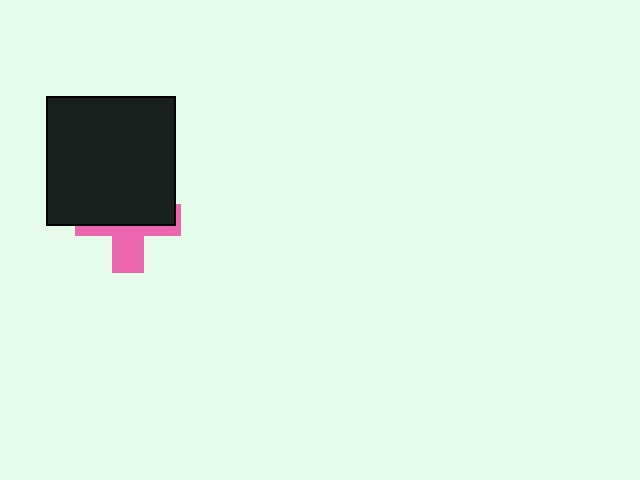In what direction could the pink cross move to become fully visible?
The pink cross could move down. That would shift it out from behind the black square entirely.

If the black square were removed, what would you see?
You would see the complete pink cross.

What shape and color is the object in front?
The object in front is a black square.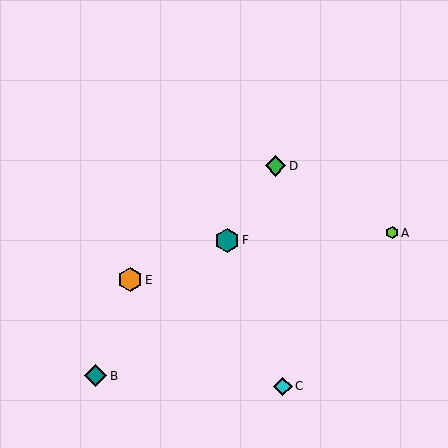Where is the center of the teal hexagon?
The center of the teal hexagon is at (227, 240).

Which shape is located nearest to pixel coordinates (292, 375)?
The cyan diamond (labeled C) at (283, 386) is nearest to that location.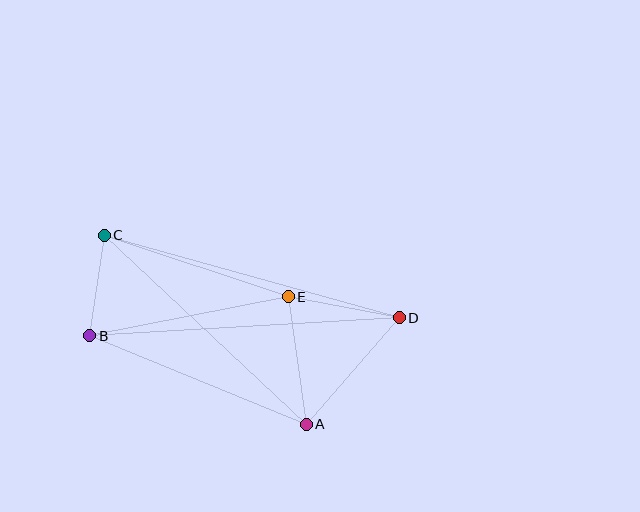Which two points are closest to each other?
Points B and C are closest to each other.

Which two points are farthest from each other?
Points B and D are farthest from each other.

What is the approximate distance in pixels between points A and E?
The distance between A and E is approximately 129 pixels.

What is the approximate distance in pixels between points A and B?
The distance between A and B is approximately 234 pixels.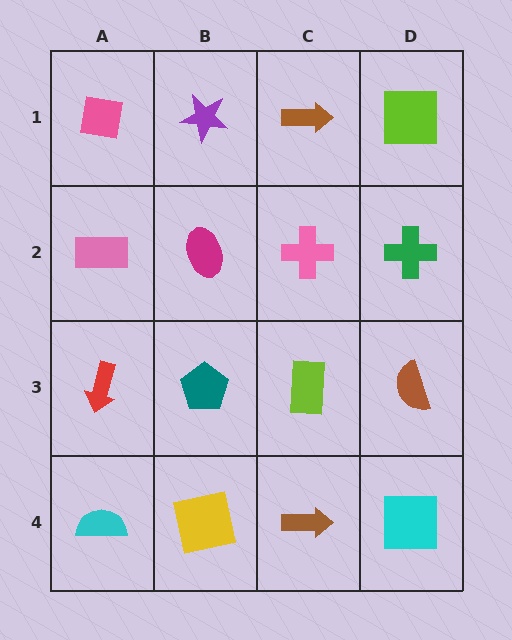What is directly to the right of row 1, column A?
A purple star.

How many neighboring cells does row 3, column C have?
4.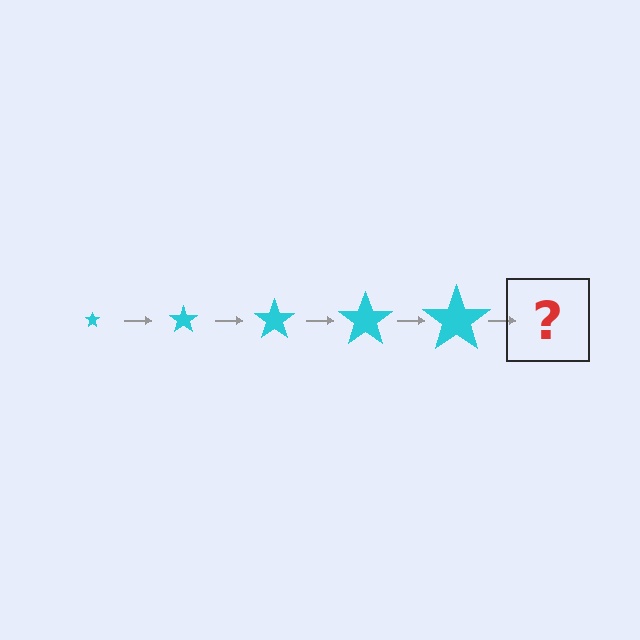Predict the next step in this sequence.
The next step is a cyan star, larger than the previous one.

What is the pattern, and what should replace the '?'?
The pattern is that the star gets progressively larger each step. The '?' should be a cyan star, larger than the previous one.